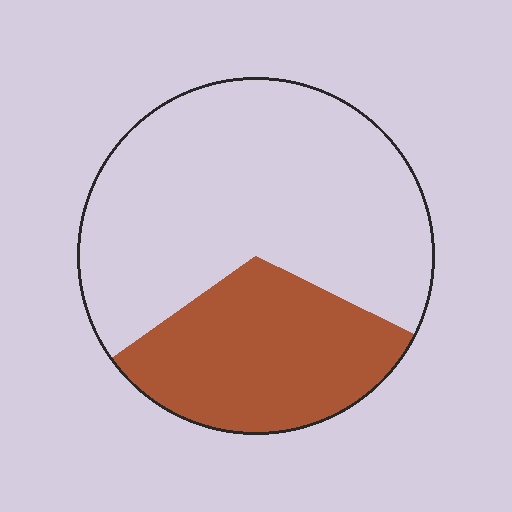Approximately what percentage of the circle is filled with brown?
Approximately 35%.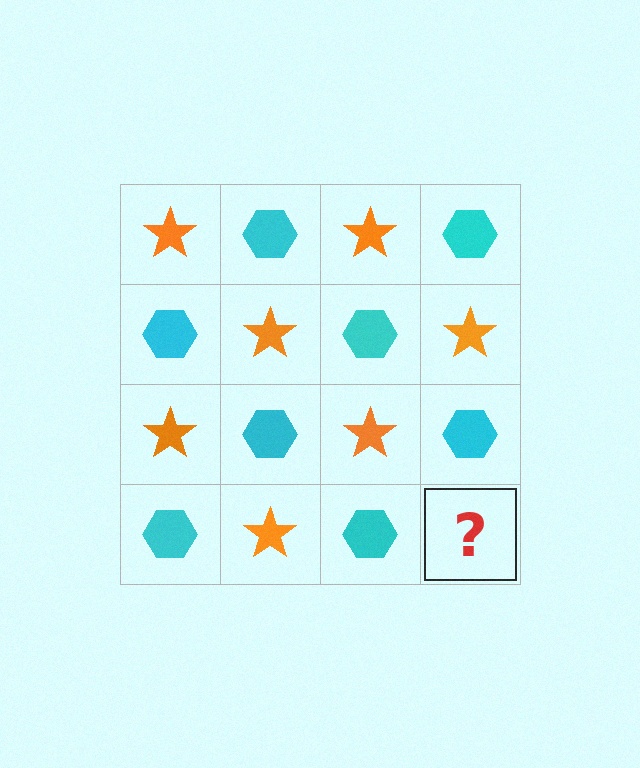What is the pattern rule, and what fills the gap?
The rule is that it alternates orange star and cyan hexagon in a checkerboard pattern. The gap should be filled with an orange star.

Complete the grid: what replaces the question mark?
The question mark should be replaced with an orange star.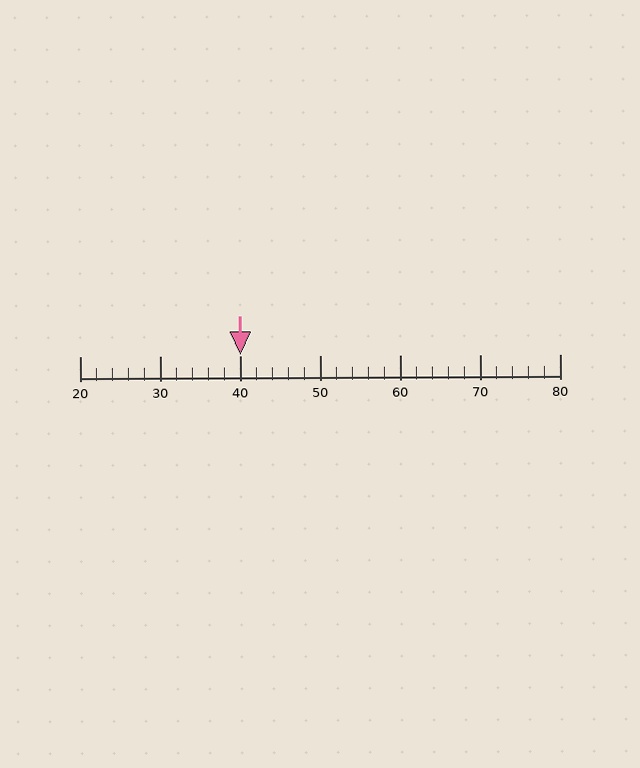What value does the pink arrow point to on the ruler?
The pink arrow points to approximately 40.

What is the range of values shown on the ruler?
The ruler shows values from 20 to 80.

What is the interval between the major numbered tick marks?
The major tick marks are spaced 10 units apart.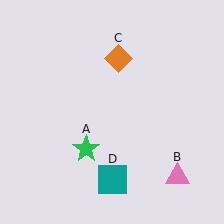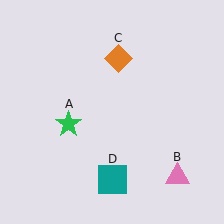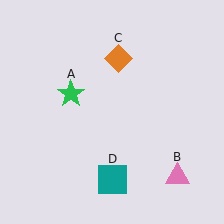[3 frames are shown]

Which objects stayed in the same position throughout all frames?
Pink triangle (object B) and orange diamond (object C) and teal square (object D) remained stationary.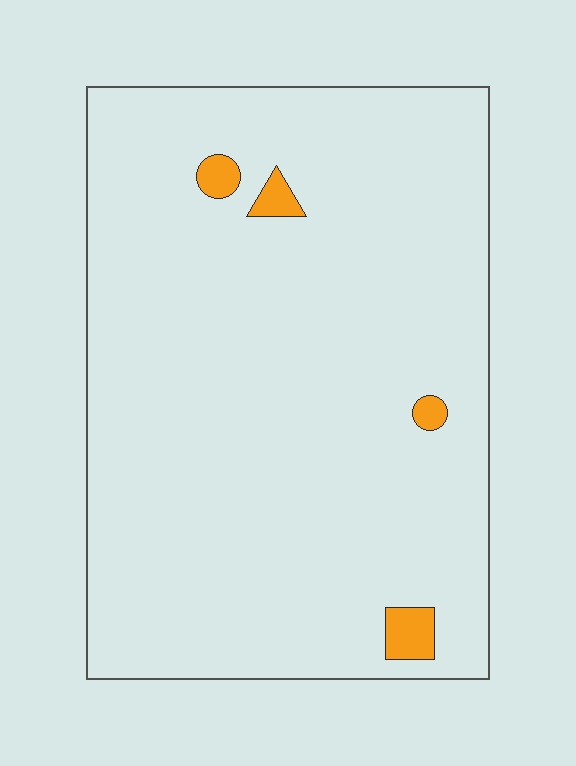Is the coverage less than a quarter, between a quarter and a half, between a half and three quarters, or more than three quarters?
Less than a quarter.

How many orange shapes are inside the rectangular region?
4.